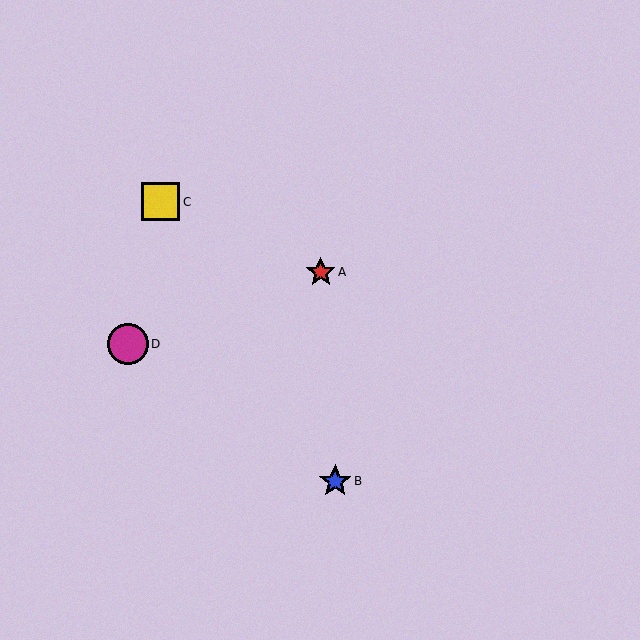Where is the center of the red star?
The center of the red star is at (321, 272).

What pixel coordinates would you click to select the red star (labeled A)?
Click at (321, 272) to select the red star A.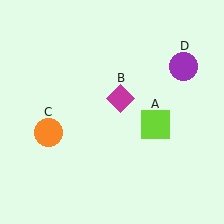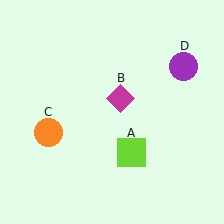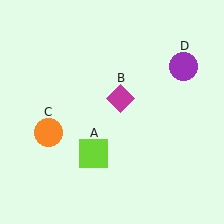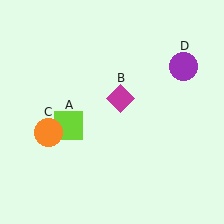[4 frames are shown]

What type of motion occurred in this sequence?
The lime square (object A) rotated clockwise around the center of the scene.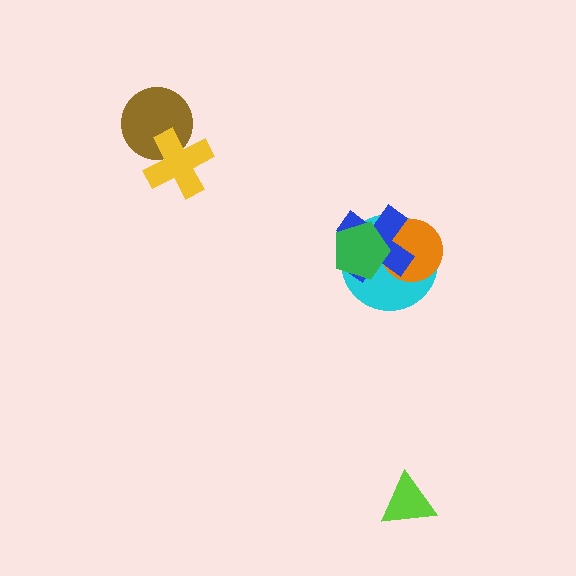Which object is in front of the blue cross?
The green pentagon is in front of the blue cross.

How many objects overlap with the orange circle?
3 objects overlap with the orange circle.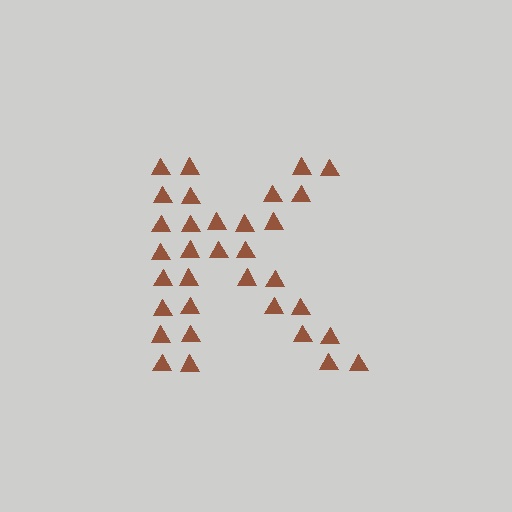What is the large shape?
The large shape is the letter K.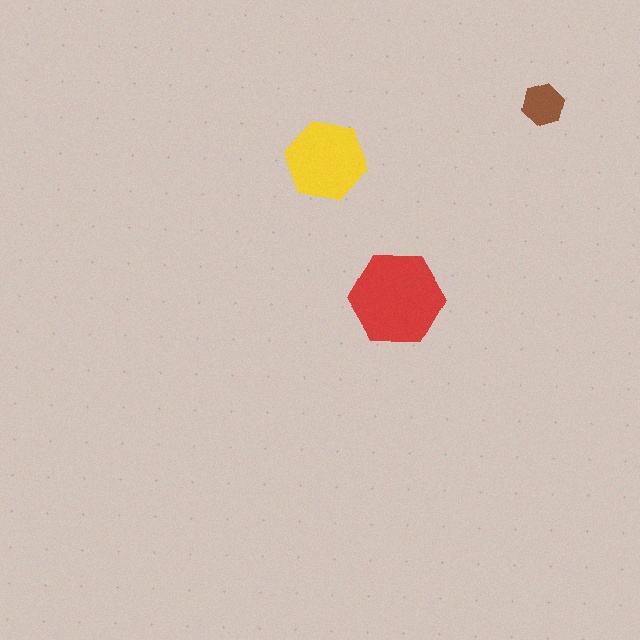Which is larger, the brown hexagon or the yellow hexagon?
The yellow one.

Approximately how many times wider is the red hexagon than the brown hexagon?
About 2 times wider.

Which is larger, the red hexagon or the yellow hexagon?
The red one.